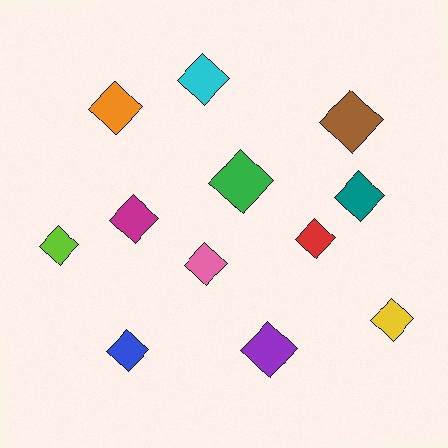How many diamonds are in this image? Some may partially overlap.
There are 12 diamonds.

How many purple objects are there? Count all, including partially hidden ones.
There is 1 purple object.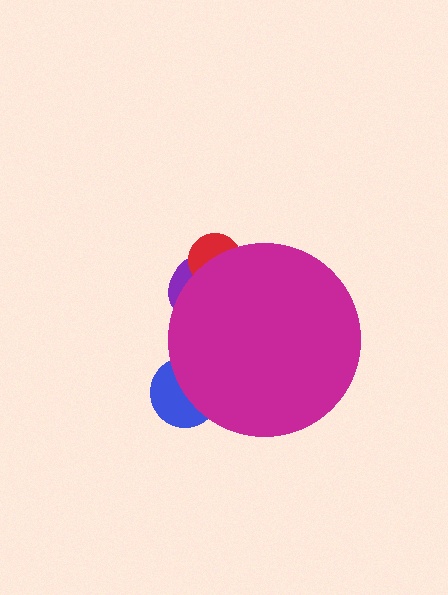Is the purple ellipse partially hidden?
Yes, the purple ellipse is partially hidden behind the magenta circle.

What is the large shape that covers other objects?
A magenta circle.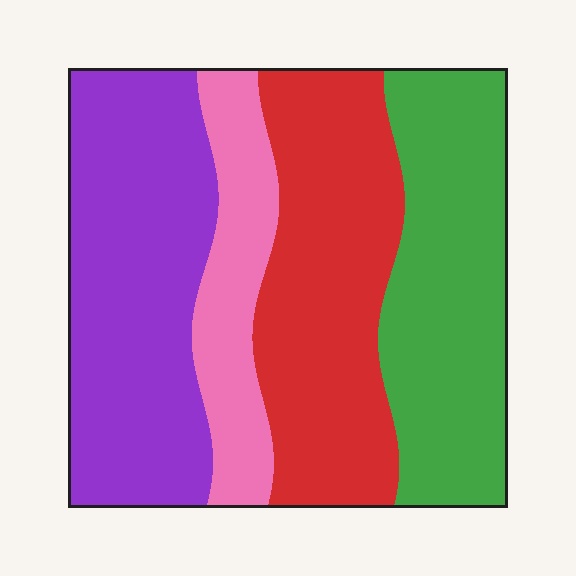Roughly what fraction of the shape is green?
Green takes up about one quarter (1/4) of the shape.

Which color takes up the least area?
Pink, at roughly 15%.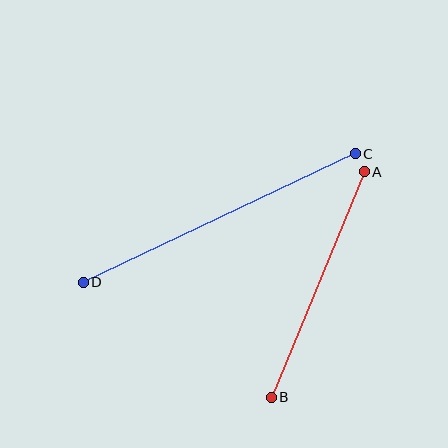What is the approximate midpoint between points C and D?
The midpoint is at approximately (219, 218) pixels.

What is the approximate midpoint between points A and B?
The midpoint is at approximately (318, 285) pixels.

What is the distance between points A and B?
The distance is approximately 244 pixels.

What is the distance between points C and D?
The distance is approximately 301 pixels.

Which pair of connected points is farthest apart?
Points C and D are farthest apart.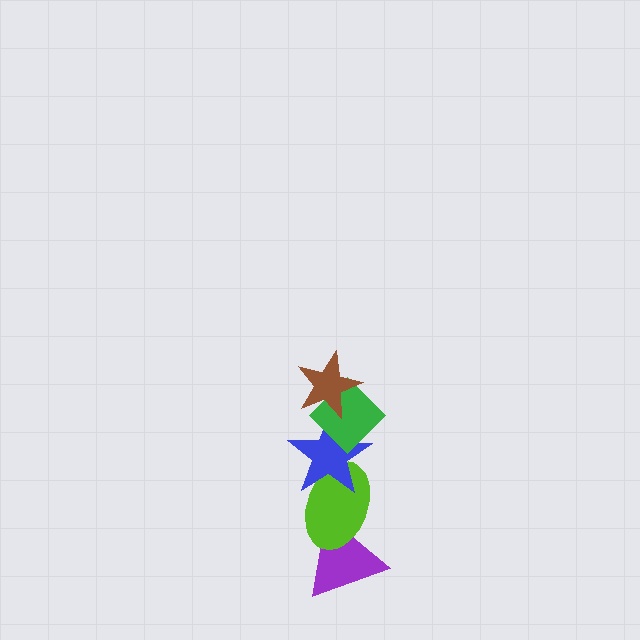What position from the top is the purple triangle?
The purple triangle is 5th from the top.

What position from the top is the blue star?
The blue star is 3rd from the top.